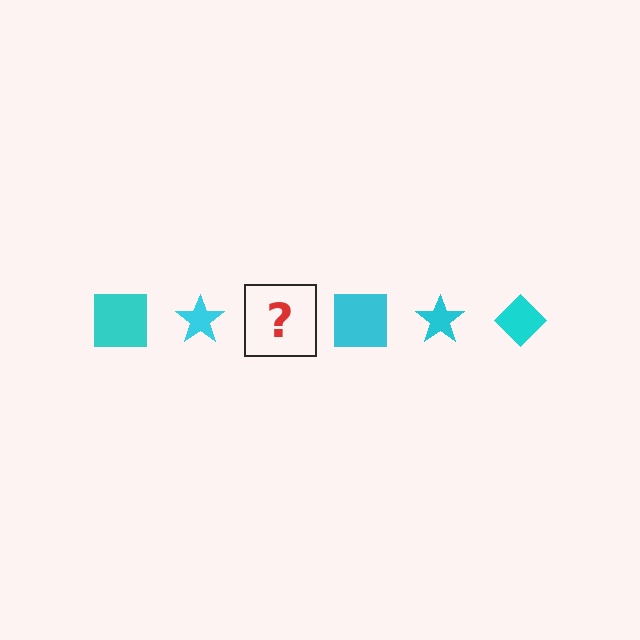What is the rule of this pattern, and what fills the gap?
The rule is that the pattern cycles through square, star, diamond shapes in cyan. The gap should be filled with a cyan diamond.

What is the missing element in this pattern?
The missing element is a cyan diamond.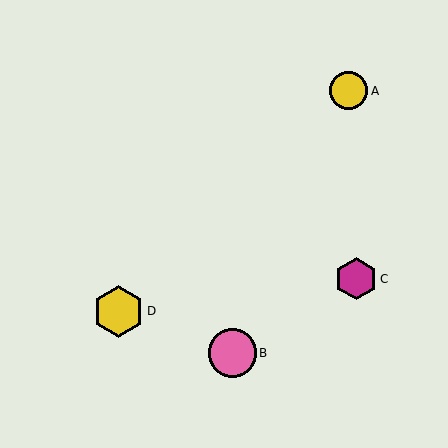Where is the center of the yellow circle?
The center of the yellow circle is at (349, 91).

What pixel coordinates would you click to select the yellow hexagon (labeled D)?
Click at (119, 311) to select the yellow hexagon D.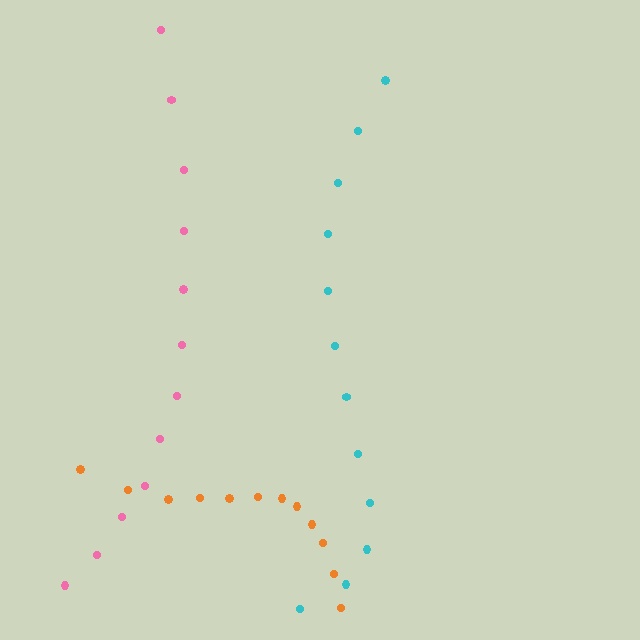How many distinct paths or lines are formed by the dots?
There are 3 distinct paths.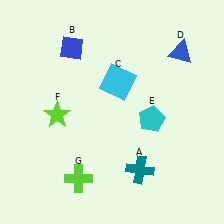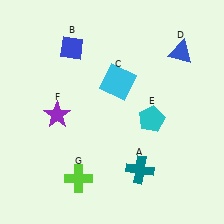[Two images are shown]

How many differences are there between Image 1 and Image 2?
There is 1 difference between the two images.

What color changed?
The star (F) changed from lime in Image 1 to purple in Image 2.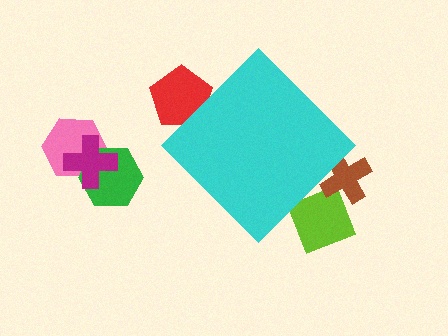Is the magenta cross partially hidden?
No, the magenta cross is fully visible.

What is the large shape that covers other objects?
A cyan diamond.